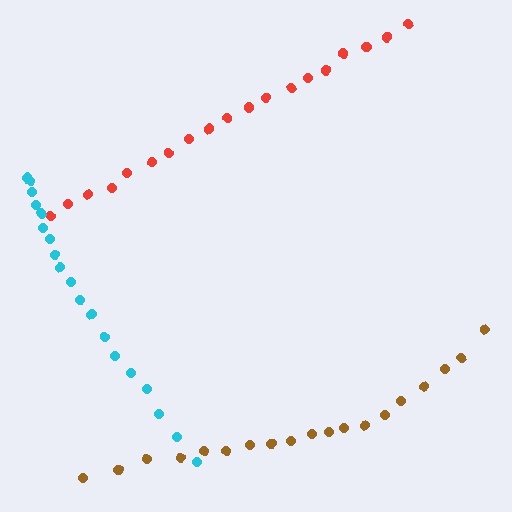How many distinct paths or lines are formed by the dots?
There are 3 distinct paths.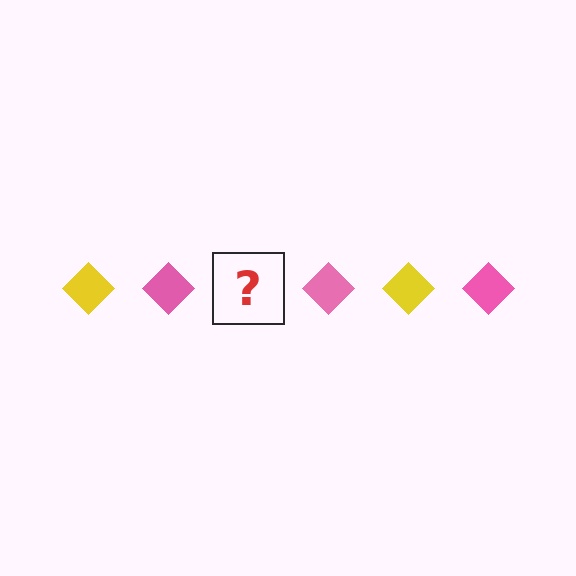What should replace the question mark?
The question mark should be replaced with a yellow diamond.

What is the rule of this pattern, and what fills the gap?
The rule is that the pattern cycles through yellow, pink diamonds. The gap should be filled with a yellow diamond.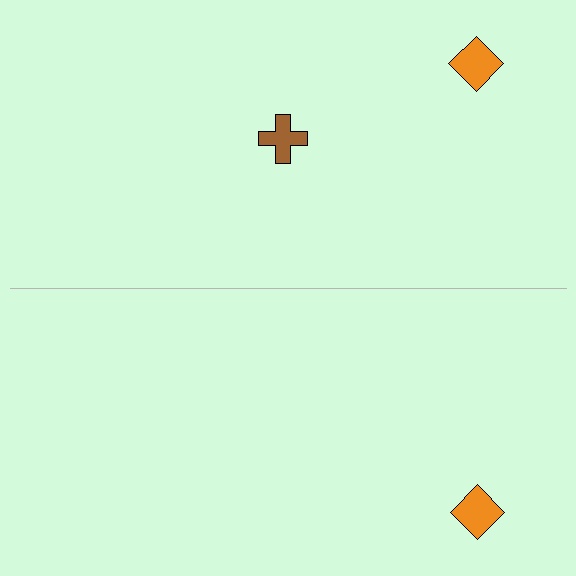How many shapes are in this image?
There are 3 shapes in this image.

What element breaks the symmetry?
A brown cross is missing from the bottom side.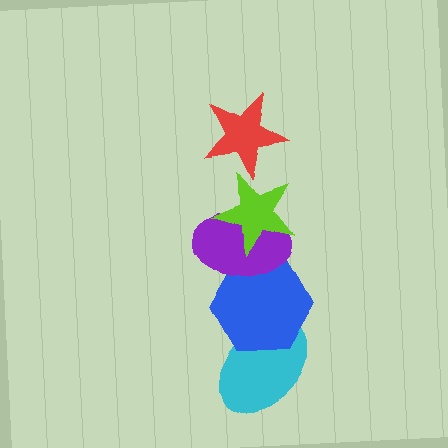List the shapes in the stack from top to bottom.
From top to bottom: the red star, the lime star, the purple ellipse, the blue hexagon, the cyan ellipse.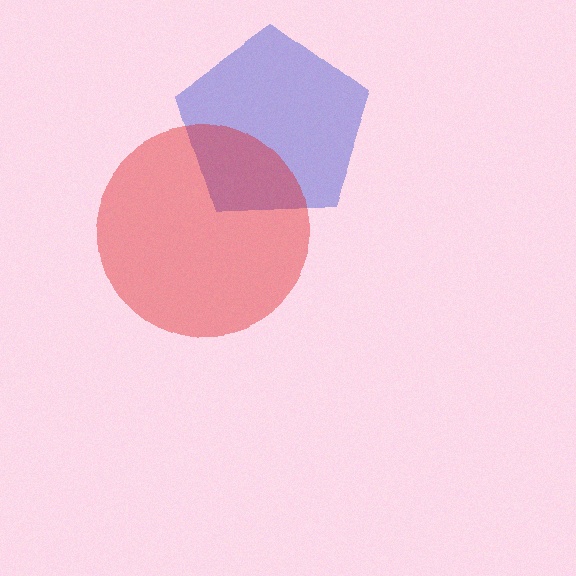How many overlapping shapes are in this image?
There are 2 overlapping shapes in the image.